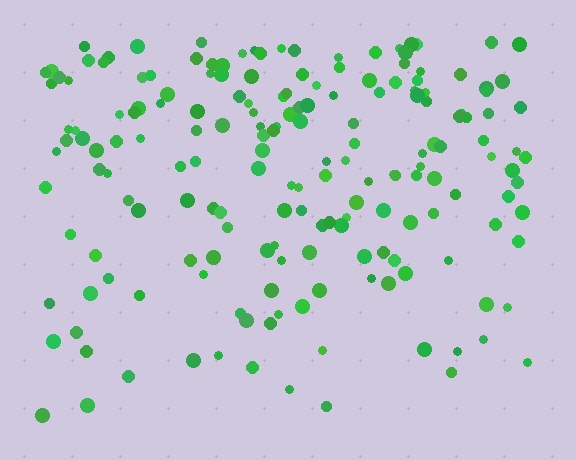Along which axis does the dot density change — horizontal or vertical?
Vertical.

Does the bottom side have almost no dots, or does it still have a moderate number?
Still a moderate number, just noticeably fewer than the top.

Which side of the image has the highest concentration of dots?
The top.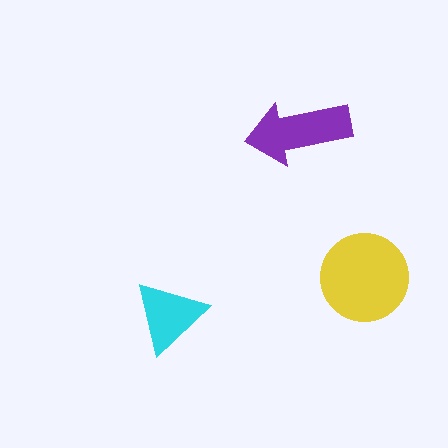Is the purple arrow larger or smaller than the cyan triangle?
Larger.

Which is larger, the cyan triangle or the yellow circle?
The yellow circle.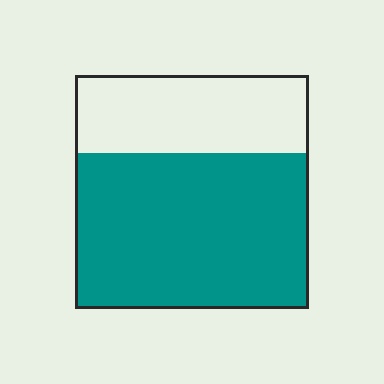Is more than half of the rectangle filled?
Yes.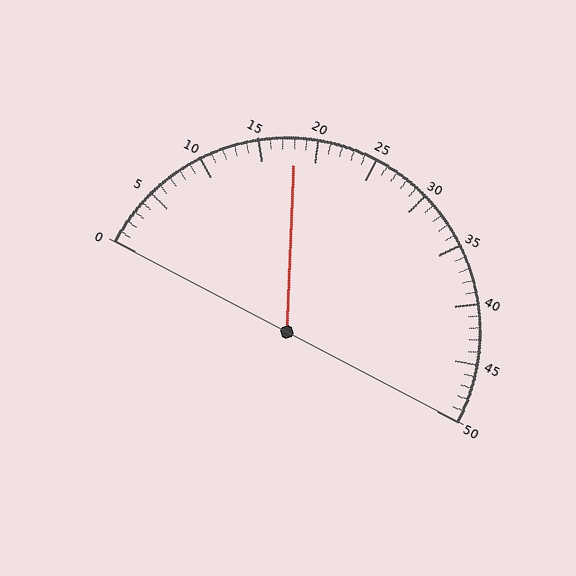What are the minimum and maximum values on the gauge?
The gauge ranges from 0 to 50.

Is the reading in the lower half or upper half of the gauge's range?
The reading is in the lower half of the range (0 to 50).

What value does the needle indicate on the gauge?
The needle indicates approximately 18.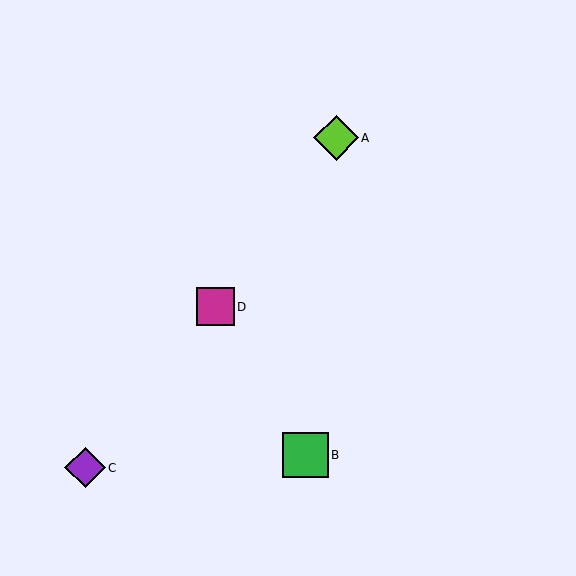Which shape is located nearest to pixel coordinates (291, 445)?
The green square (labeled B) at (306, 455) is nearest to that location.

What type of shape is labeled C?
Shape C is a purple diamond.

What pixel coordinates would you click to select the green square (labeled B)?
Click at (306, 455) to select the green square B.